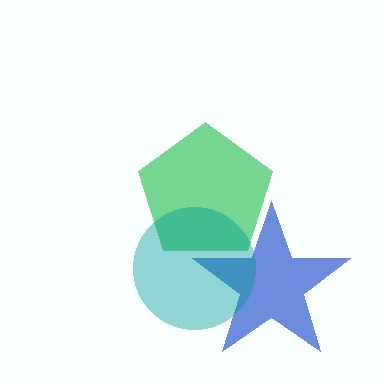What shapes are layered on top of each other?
The layered shapes are: a blue star, a green pentagon, a teal circle.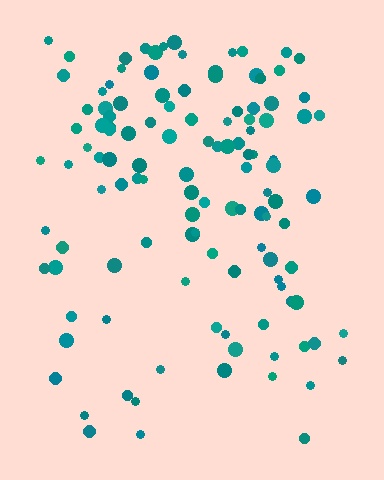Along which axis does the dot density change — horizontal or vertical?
Vertical.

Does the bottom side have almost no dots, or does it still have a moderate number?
Still a moderate number, just noticeably fewer than the top.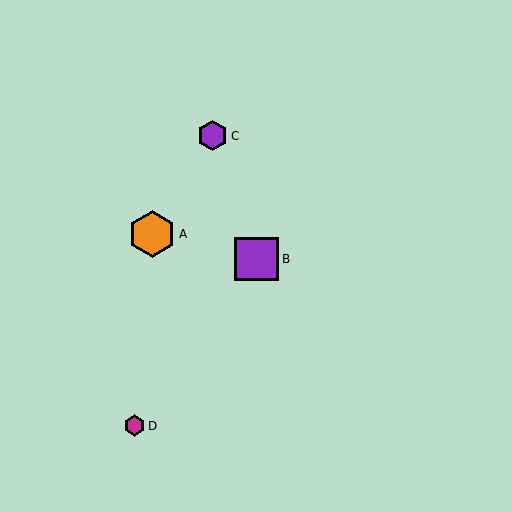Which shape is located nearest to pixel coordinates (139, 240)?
The orange hexagon (labeled A) at (152, 234) is nearest to that location.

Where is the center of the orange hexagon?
The center of the orange hexagon is at (152, 234).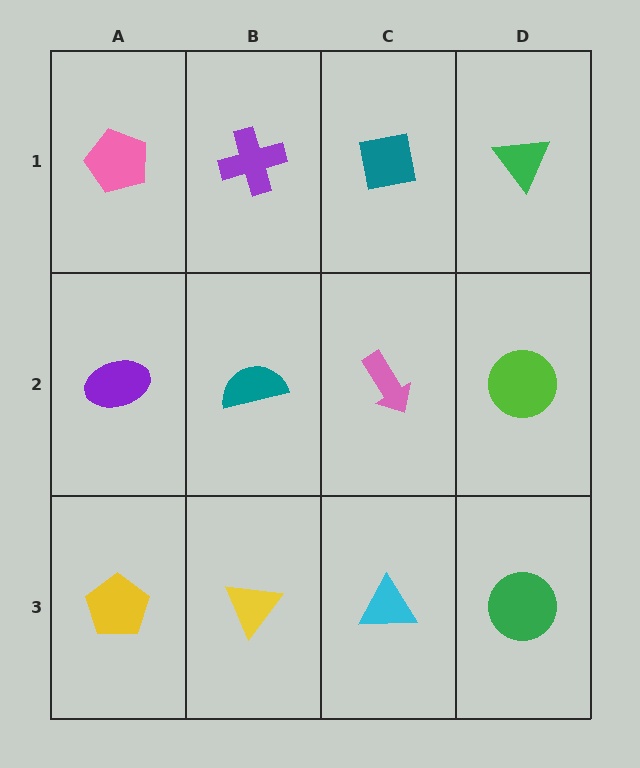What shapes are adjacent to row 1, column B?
A teal semicircle (row 2, column B), a pink pentagon (row 1, column A), a teal square (row 1, column C).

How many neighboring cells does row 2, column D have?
3.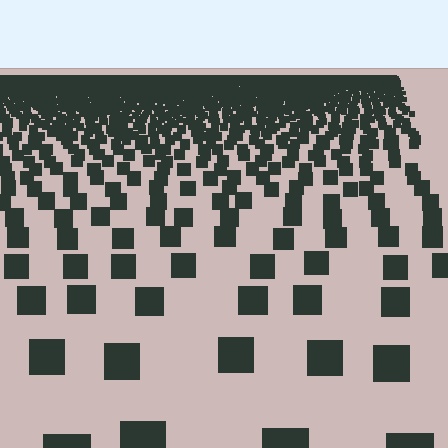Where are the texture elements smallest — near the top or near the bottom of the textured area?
Near the top.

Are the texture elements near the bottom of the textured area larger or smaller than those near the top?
Larger. Near the bottom, elements are closer to the viewer and appear at a bigger on-screen size.